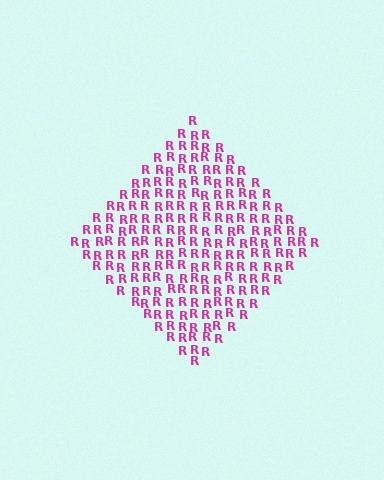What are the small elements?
The small elements are letter R's.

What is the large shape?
The large shape is a diamond.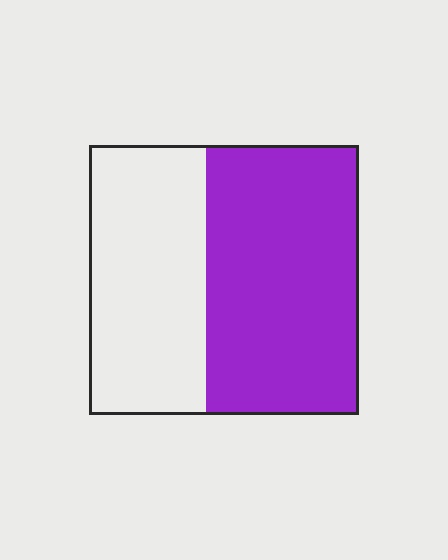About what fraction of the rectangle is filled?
About three fifths (3/5).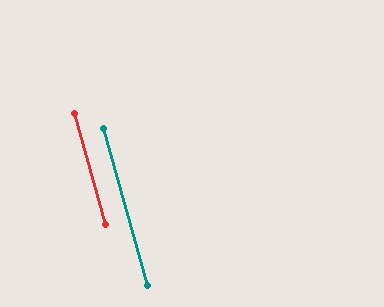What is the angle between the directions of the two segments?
Approximately 0 degrees.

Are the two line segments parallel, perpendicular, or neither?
Parallel — their directions differ by only 0.2°.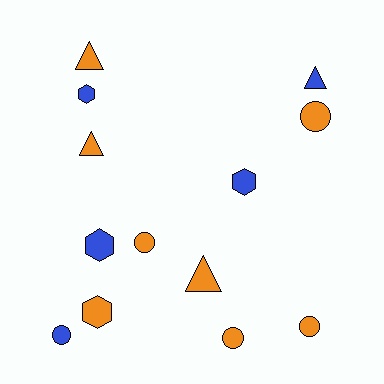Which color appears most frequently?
Orange, with 8 objects.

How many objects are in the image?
There are 13 objects.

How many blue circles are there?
There is 1 blue circle.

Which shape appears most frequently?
Circle, with 5 objects.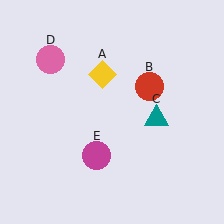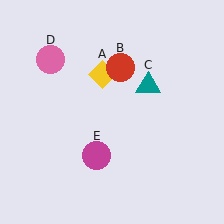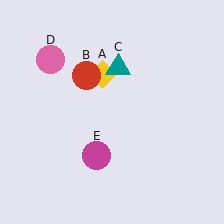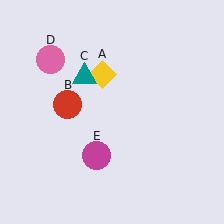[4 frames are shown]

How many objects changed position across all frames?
2 objects changed position: red circle (object B), teal triangle (object C).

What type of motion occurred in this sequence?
The red circle (object B), teal triangle (object C) rotated counterclockwise around the center of the scene.